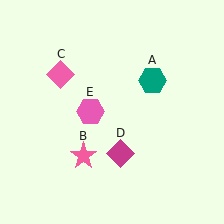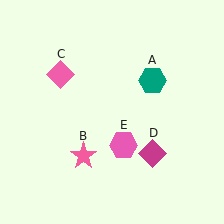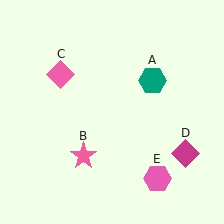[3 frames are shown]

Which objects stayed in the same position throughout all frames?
Teal hexagon (object A) and pink star (object B) and pink diamond (object C) remained stationary.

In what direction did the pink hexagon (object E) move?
The pink hexagon (object E) moved down and to the right.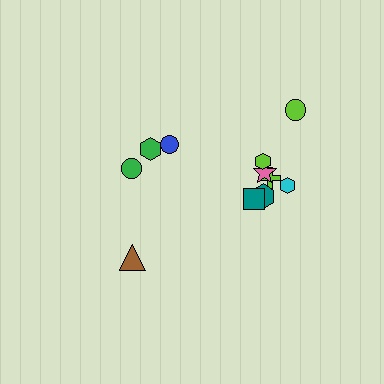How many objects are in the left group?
There are 4 objects.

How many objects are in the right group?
There are 7 objects.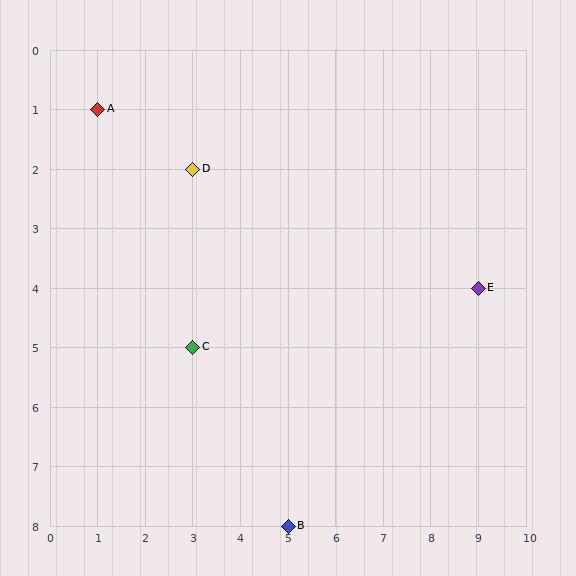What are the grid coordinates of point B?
Point B is at grid coordinates (5, 8).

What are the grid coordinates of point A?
Point A is at grid coordinates (1, 1).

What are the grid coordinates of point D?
Point D is at grid coordinates (3, 2).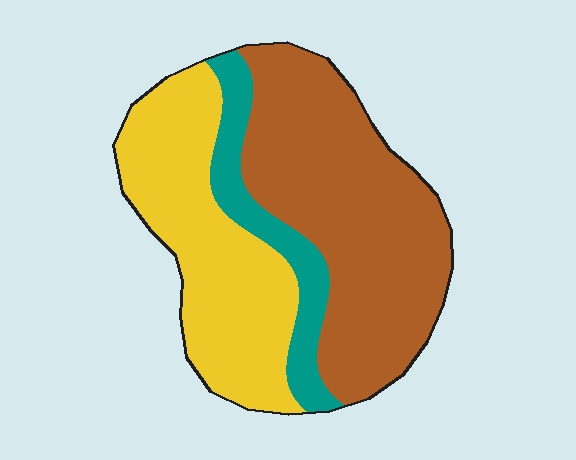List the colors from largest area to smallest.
From largest to smallest: brown, yellow, teal.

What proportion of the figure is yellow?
Yellow takes up about three eighths (3/8) of the figure.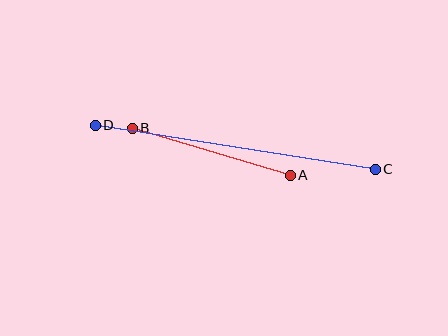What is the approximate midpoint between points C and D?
The midpoint is at approximately (235, 147) pixels.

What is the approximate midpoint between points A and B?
The midpoint is at approximately (211, 152) pixels.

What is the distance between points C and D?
The distance is approximately 283 pixels.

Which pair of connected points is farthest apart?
Points C and D are farthest apart.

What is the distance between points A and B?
The distance is approximately 165 pixels.